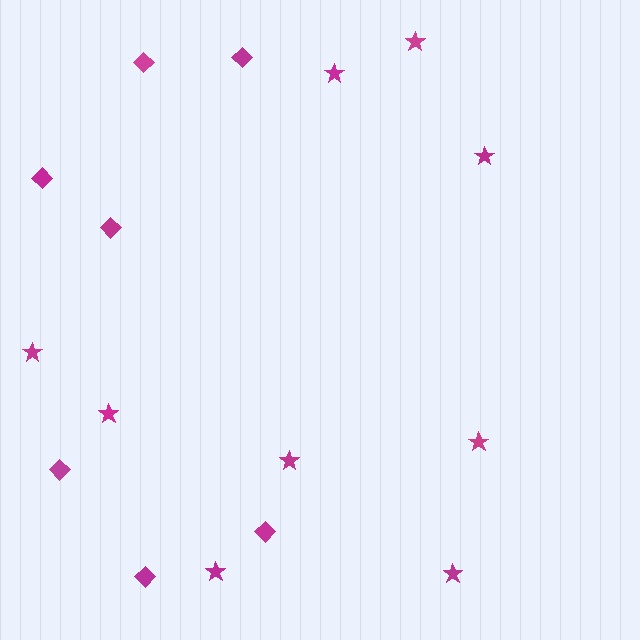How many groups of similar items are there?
There are 2 groups: one group of stars (9) and one group of diamonds (7).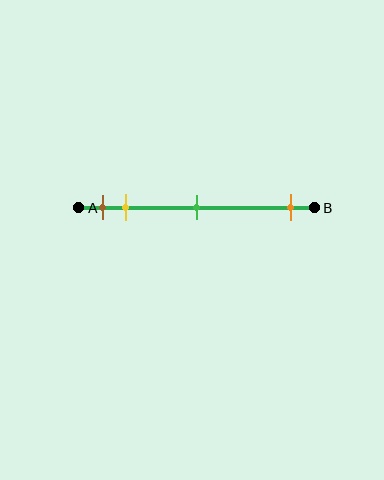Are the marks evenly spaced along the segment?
No, the marks are not evenly spaced.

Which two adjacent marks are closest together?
The brown and yellow marks are the closest adjacent pair.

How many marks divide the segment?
There are 4 marks dividing the segment.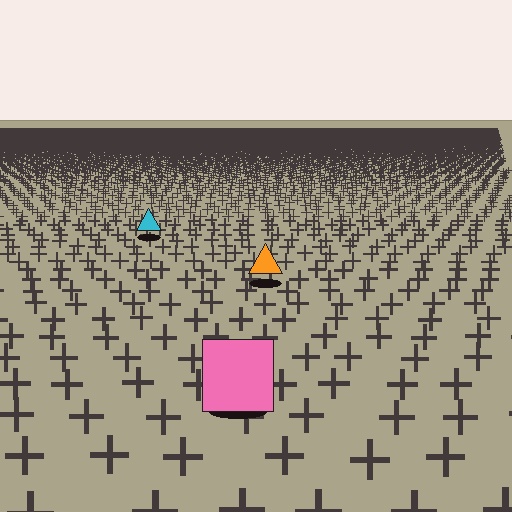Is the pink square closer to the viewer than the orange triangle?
Yes. The pink square is closer — you can tell from the texture gradient: the ground texture is coarser near it.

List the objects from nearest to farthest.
From nearest to farthest: the pink square, the orange triangle, the cyan triangle.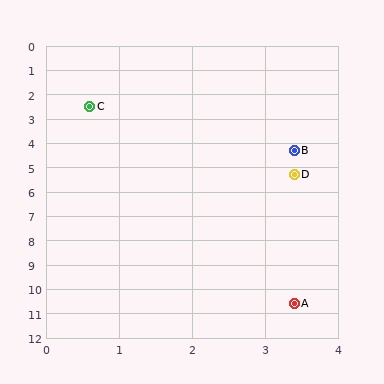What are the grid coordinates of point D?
Point D is at approximately (3.4, 5.3).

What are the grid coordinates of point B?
Point B is at approximately (3.4, 4.3).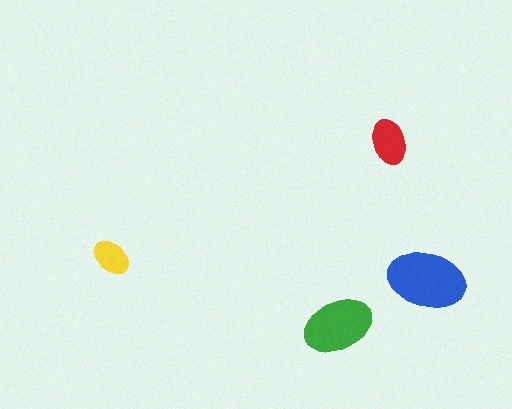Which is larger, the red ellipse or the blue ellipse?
The blue one.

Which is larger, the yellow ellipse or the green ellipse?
The green one.